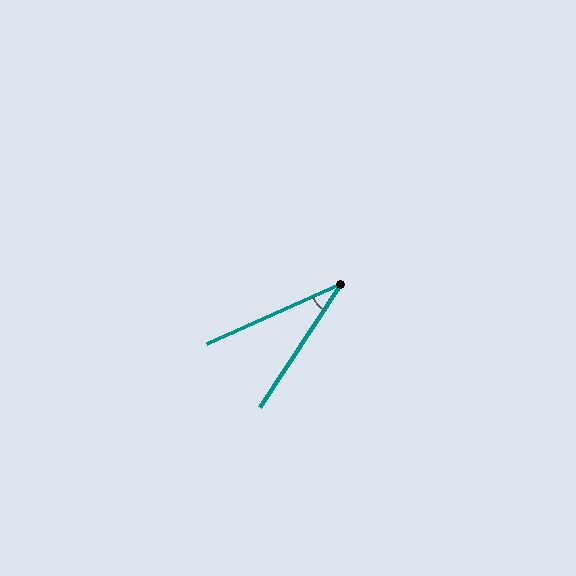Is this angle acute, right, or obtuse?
It is acute.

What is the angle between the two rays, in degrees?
Approximately 32 degrees.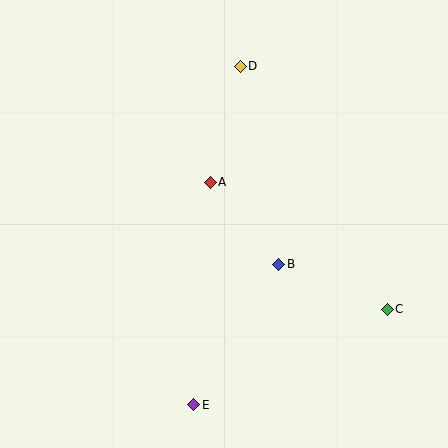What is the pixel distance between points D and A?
The distance between D and A is 120 pixels.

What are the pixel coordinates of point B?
Point B is at (279, 264).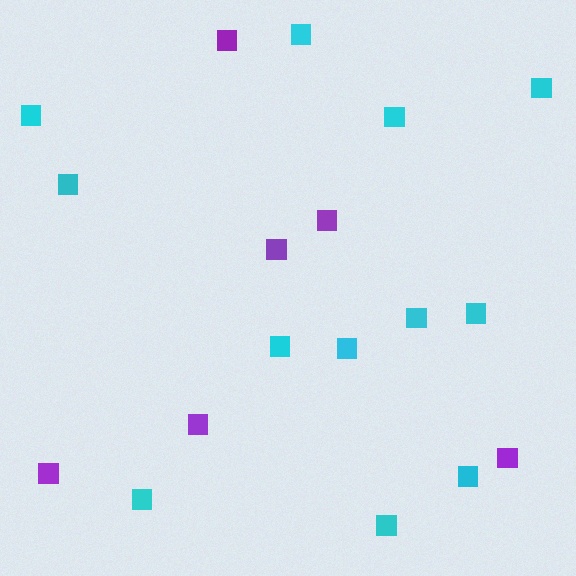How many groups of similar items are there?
There are 2 groups: one group of purple squares (6) and one group of cyan squares (12).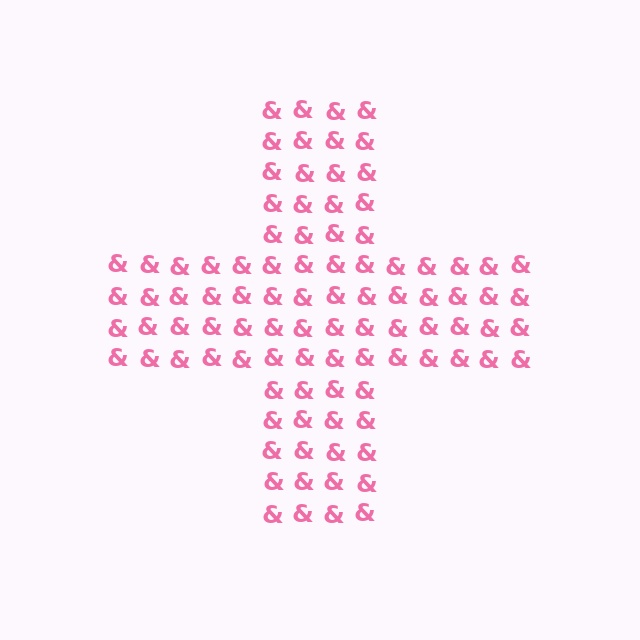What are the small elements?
The small elements are ampersands.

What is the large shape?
The large shape is a cross.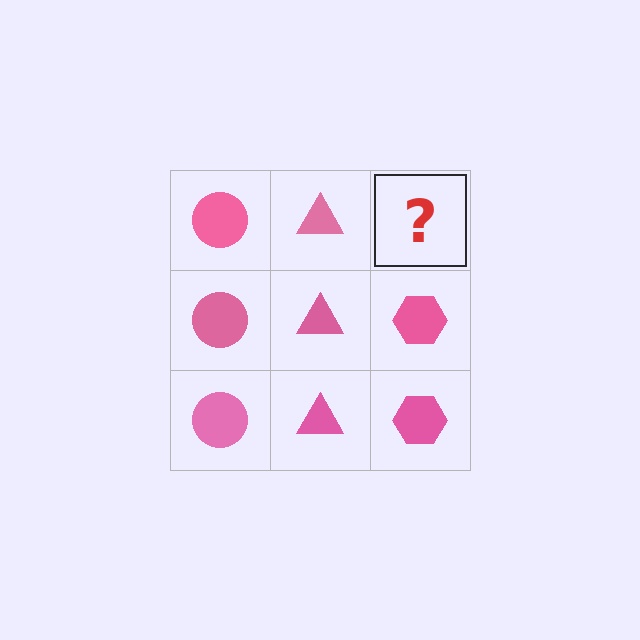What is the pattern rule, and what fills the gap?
The rule is that each column has a consistent shape. The gap should be filled with a pink hexagon.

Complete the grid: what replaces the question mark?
The question mark should be replaced with a pink hexagon.